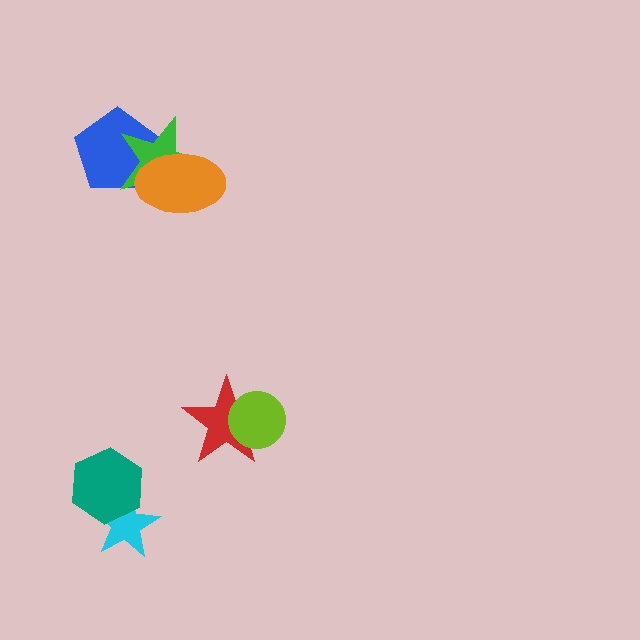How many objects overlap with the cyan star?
1 object overlaps with the cyan star.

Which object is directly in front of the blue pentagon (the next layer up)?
The green star is directly in front of the blue pentagon.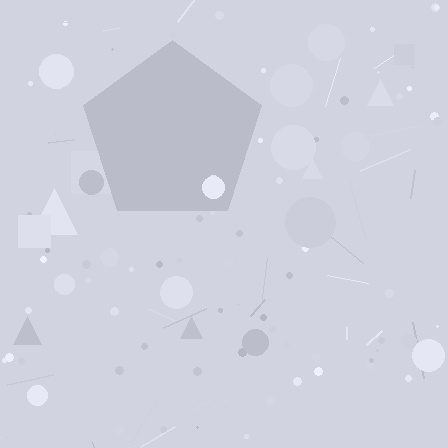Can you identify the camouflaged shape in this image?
The camouflaged shape is a pentagon.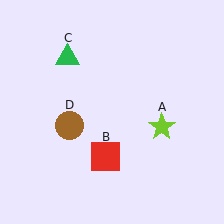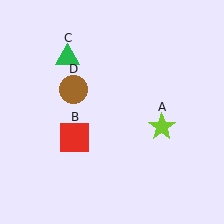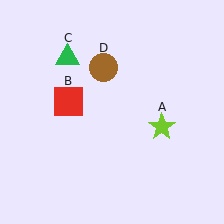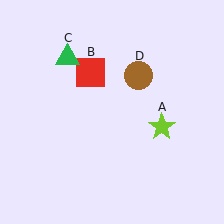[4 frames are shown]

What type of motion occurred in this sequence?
The red square (object B), brown circle (object D) rotated clockwise around the center of the scene.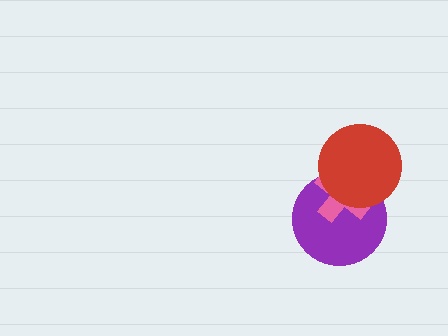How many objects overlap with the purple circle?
2 objects overlap with the purple circle.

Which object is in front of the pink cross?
The red circle is in front of the pink cross.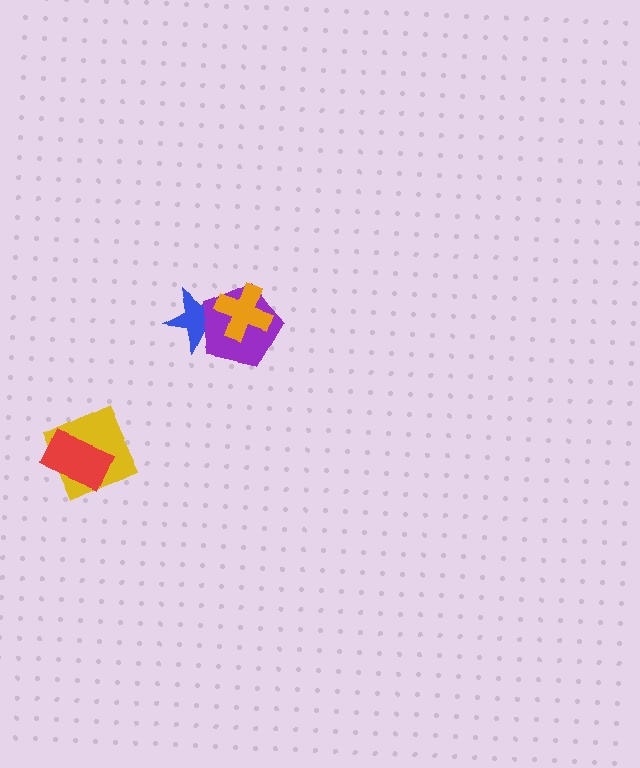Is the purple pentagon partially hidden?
Yes, it is partially covered by another shape.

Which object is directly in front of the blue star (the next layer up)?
The purple pentagon is directly in front of the blue star.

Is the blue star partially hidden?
Yes, it is partially covered by another shape.